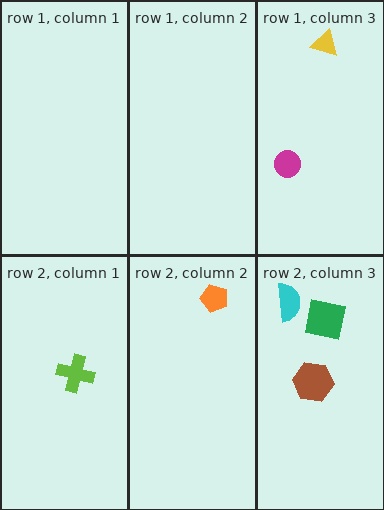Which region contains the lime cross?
The row 2, column 1 region.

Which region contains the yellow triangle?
The row 1, column 3 region.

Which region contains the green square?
The row 2, column 3 region.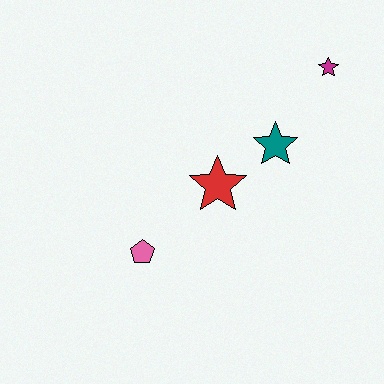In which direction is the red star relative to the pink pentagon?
The red star is to the right of the pink pentagon.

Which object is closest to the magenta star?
The teal star is closest to the magenta star.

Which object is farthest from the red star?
The magenta star is farthest from the red star.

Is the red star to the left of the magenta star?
Yes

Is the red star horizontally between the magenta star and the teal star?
No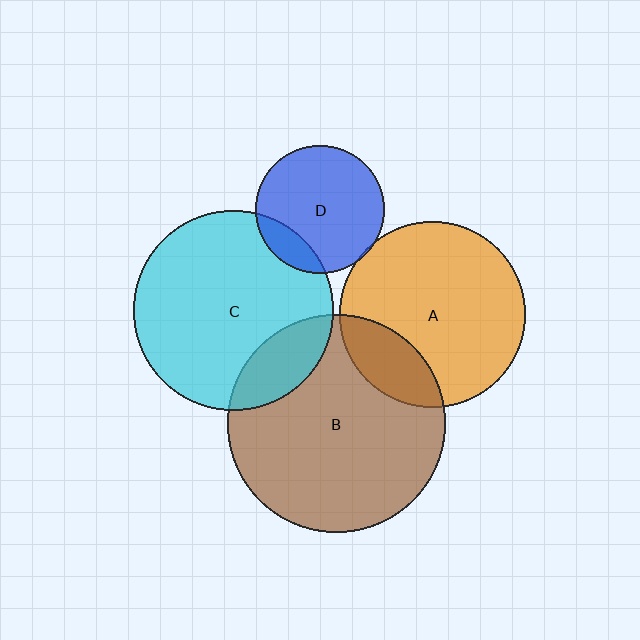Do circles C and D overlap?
Yes.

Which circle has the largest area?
Circle B (brown).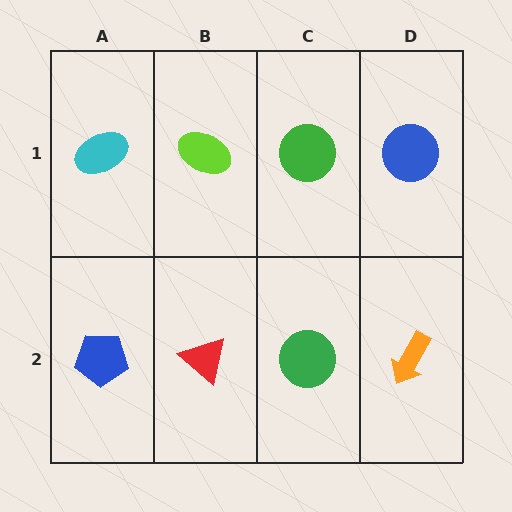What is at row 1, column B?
A lime ellipse.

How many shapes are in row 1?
4 shapes.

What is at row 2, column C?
A green circle.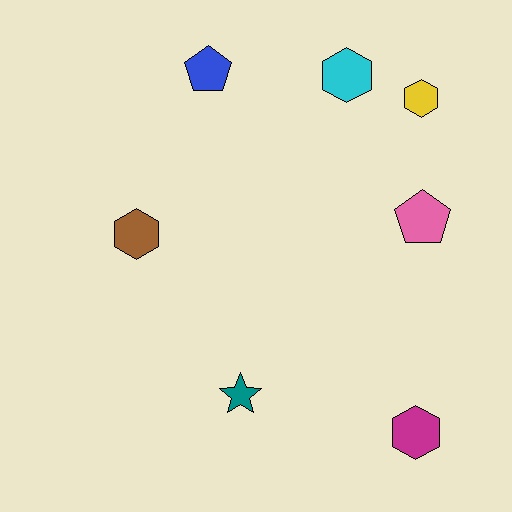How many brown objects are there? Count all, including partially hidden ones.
There is 1 brown object.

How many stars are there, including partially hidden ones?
There is 1 star.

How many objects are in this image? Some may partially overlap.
There are 7 objects.